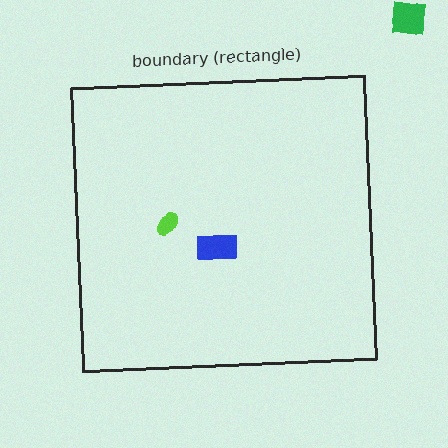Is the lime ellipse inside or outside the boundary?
Inside.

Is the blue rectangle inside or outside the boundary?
Inside.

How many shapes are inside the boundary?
2 inside, 1 outside.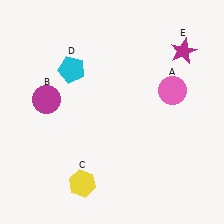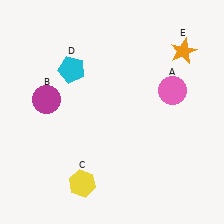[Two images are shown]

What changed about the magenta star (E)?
In Image 1, E is magenta. In Image 2, it changed to orange.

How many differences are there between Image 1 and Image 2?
There is 1 difference between the two images.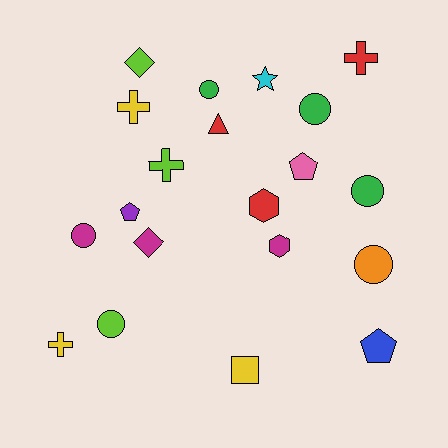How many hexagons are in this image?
There are 2 hexagons.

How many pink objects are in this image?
There is 1 pink object.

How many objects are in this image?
There are 20 objects.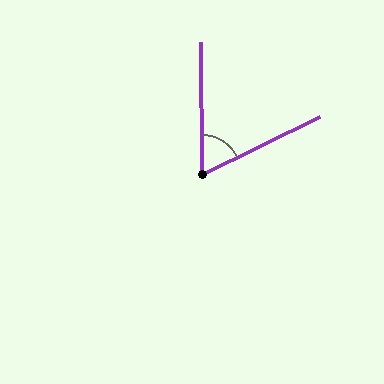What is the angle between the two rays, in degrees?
Approximately 64 degrees.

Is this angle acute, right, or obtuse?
It is acute.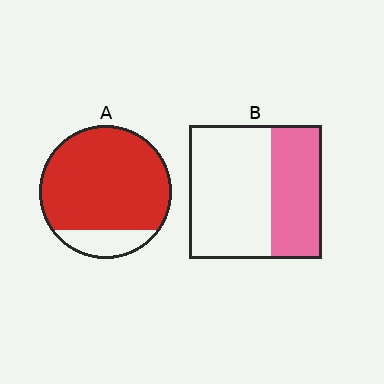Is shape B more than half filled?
No.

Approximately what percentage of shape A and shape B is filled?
A is approximately 85% and B is approximately 40%.